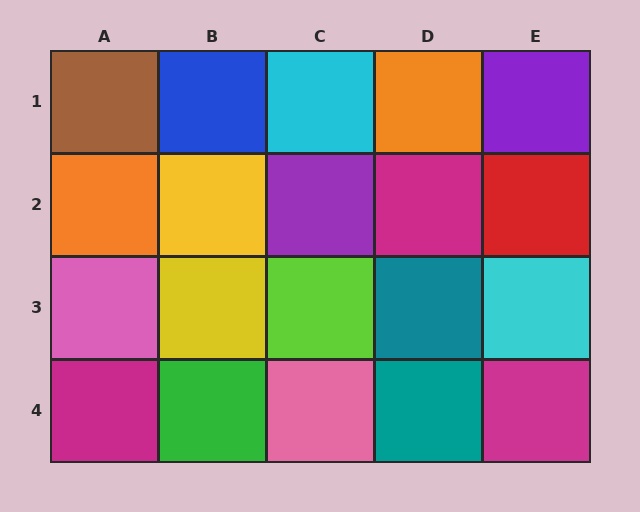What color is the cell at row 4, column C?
Pink.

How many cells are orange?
2 cells are orange.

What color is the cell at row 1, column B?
Blue.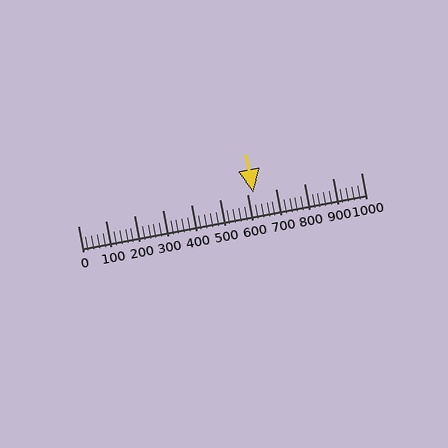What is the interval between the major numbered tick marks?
The major tick marks are spaced 100 units apart.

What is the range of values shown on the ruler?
The ruler shows values from 0 to 1000.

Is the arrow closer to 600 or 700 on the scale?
The arrow is closer to 600.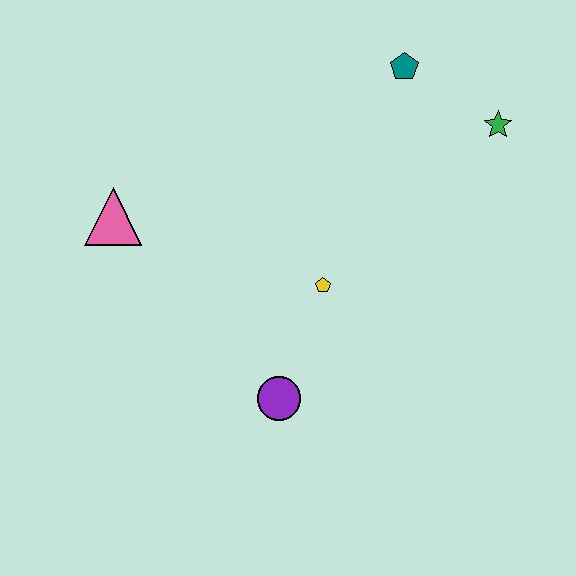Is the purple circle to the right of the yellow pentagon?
No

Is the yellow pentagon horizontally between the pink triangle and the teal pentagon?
Yes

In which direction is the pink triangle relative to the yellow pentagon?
The pink triangle is to the left of the yellow pentagon.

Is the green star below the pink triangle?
No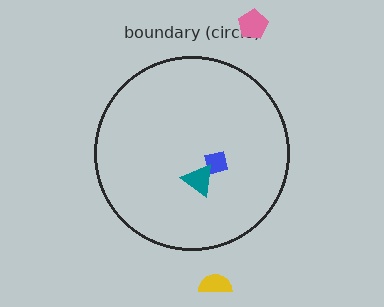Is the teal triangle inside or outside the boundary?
Inside.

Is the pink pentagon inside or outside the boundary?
Outside.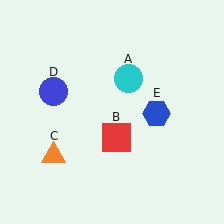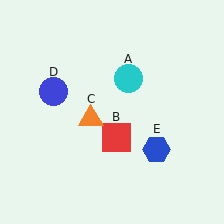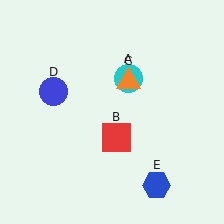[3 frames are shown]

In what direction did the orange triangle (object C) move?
The orange triangle (object C) moved up and to the right.